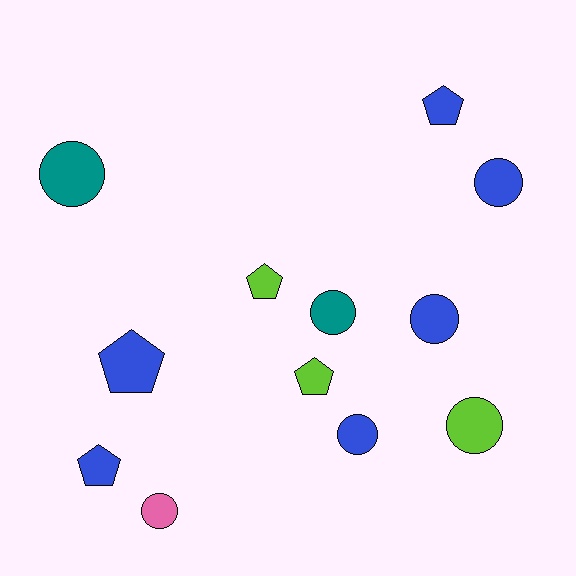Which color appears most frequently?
Blue, with 6 objects.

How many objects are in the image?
There are 12 objects.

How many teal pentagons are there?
There are no teal pentagons.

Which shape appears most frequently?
Circle, with 7 objects.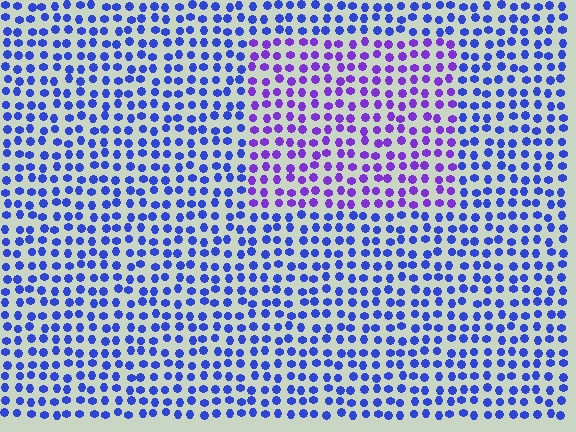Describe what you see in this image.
The image is filled with small blue elements in a uniform arrangement. A rectangle-shaped region is visible where the elements are tinted to a slightly different hue, forming a subtle color boundary.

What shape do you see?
I see a rectangle.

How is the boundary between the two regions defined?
The boundary is defined purely by a slight shift in hue (about 38 degrees). Spacing, size, and orientation are identical on both sides.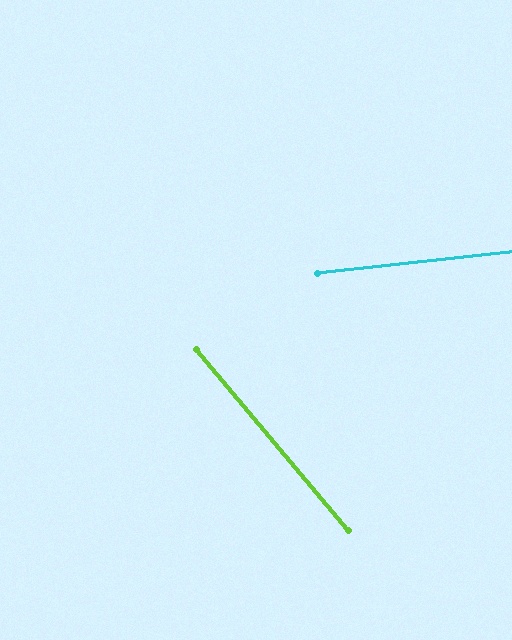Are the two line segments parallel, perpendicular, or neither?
Neither parallel nor perpendicular — they differ by about 56°.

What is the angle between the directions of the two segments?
Approximately 56 degrees.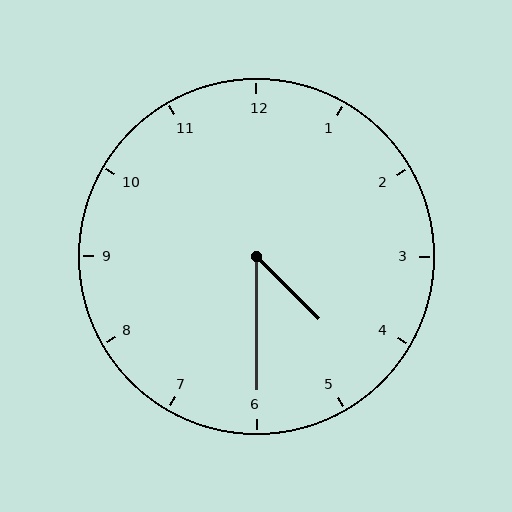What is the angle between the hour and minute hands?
Approximately 45 degrees.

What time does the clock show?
4:30.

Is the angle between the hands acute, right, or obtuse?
It is acute.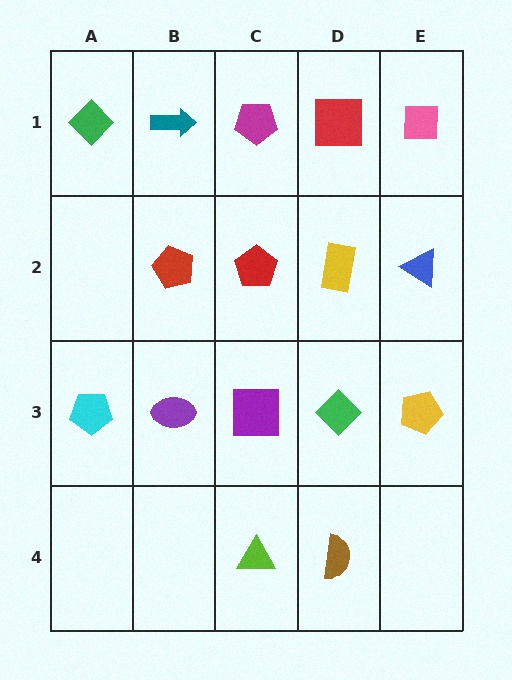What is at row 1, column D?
A red square.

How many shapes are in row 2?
4 shapes.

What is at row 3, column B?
A purple ellipse.